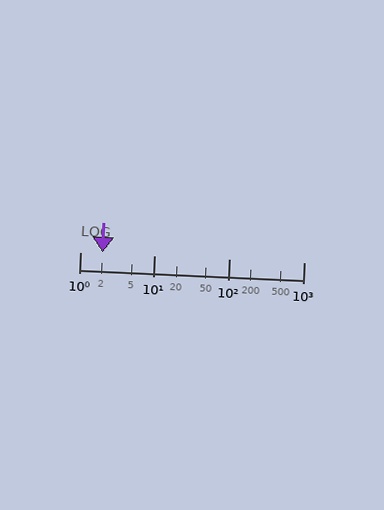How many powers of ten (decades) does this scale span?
The scale spans 3 decades, from 1 to 1000.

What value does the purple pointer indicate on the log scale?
The pointer indicates approximately 2.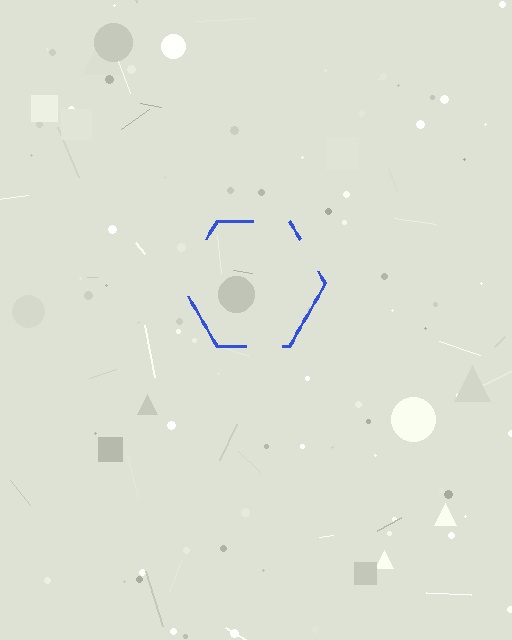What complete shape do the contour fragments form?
The contour fragments form a hexagon.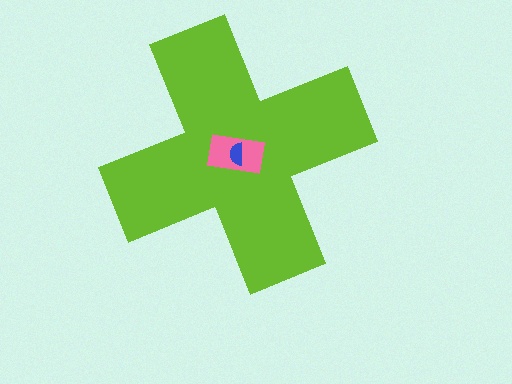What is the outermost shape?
The lime cross.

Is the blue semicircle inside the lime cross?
Yes.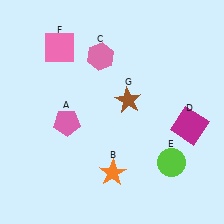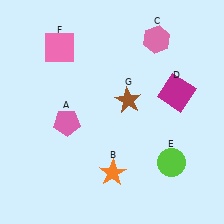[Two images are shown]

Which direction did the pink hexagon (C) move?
The pink hexagon (C) moved right.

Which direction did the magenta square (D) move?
The magenta square (D) moved up.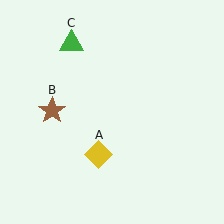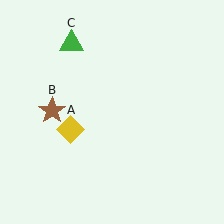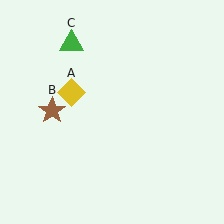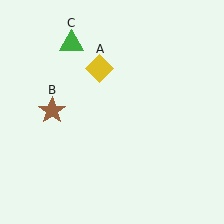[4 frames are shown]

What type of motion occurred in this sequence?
The yellow diamond (object A) rotated clockwise around the center of the scene.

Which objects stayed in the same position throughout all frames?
Brown star (object B) and green triangle (object C) remained stationary.